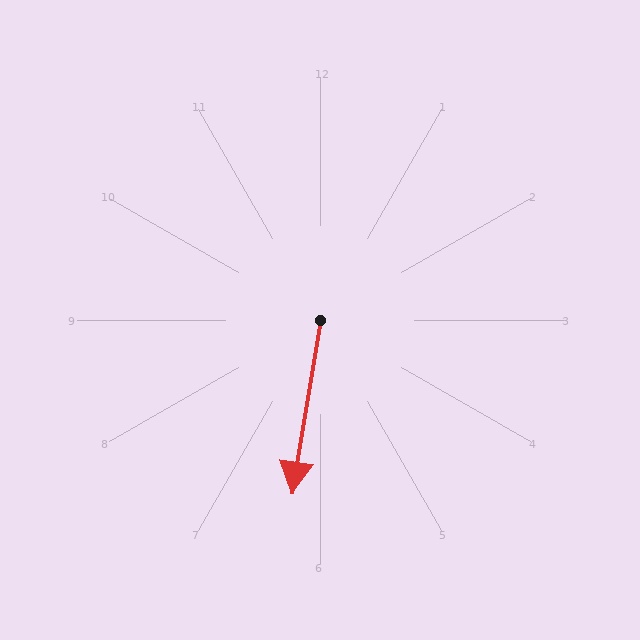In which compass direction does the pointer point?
South.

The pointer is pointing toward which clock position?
Roughly 6 o'clock.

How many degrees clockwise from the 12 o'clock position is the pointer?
Approximately 189 degrees.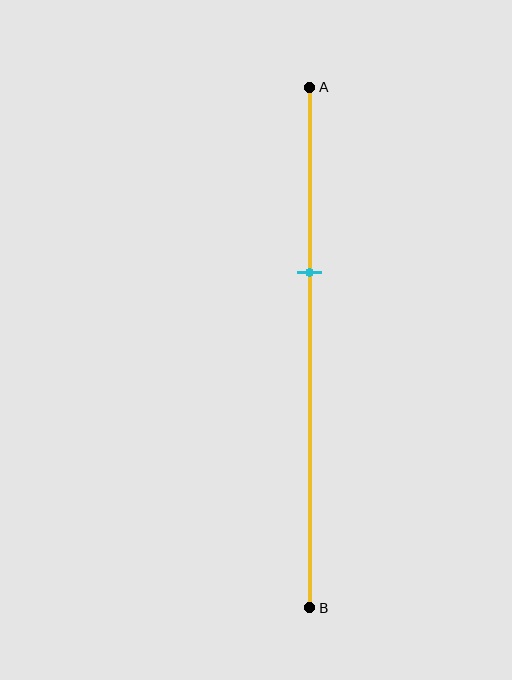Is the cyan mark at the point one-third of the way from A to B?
Yes, the mark is approximately at the one-third point.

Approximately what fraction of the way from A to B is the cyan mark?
The cyan mark is approximately 35% of the way from A to B.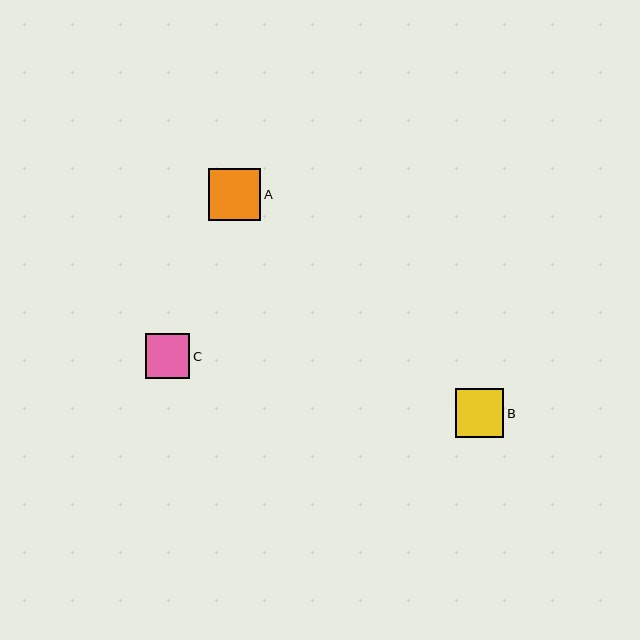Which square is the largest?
Square A is the largest with a size of approximately 52 pixels.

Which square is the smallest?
Square C is the smallest with a size of approximately 44 pixels.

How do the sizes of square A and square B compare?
Square A and square B are approximately the same size.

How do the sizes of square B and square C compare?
Square B and square C are approximately the same size.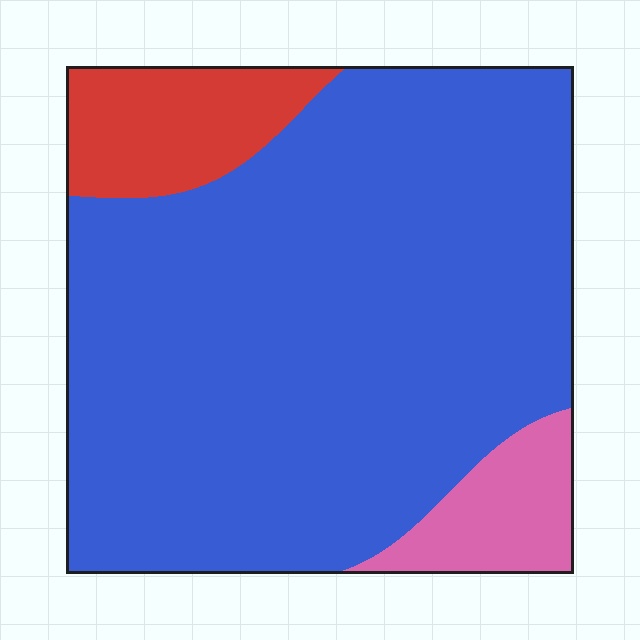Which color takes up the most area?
Blue, at roughly 80%.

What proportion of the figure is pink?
Pink takes up about one tenth (1/10) of the figure.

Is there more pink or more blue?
Blue.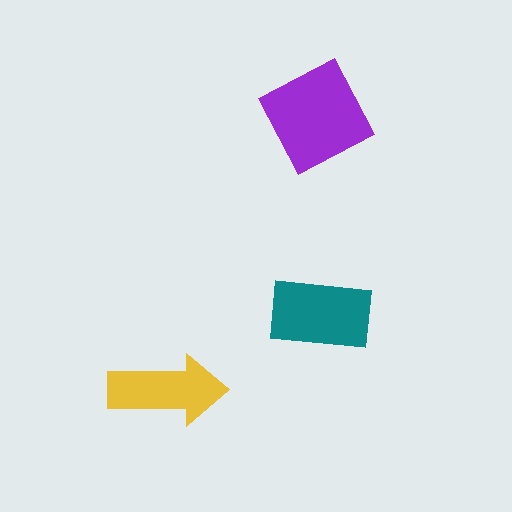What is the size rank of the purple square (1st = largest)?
1st.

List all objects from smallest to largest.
The yellow arrow, the teal rectangle, the purple square.